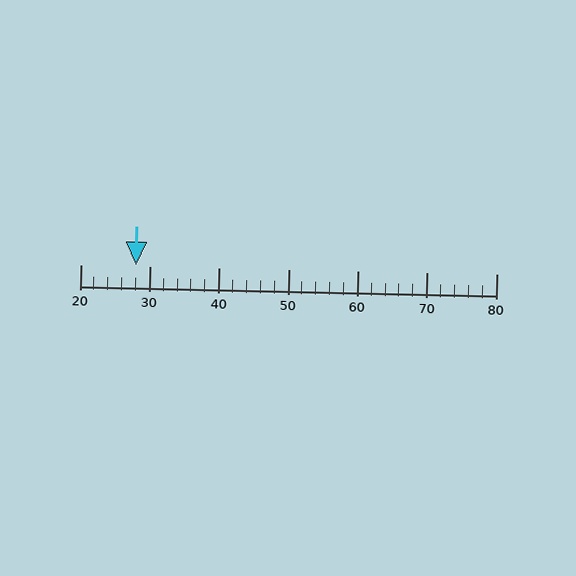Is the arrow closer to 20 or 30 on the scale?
The arrow is closer to 30.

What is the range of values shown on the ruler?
The ruler shows values from 20 to 80.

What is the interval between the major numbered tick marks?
The major tick marks are spaced 10 units apart.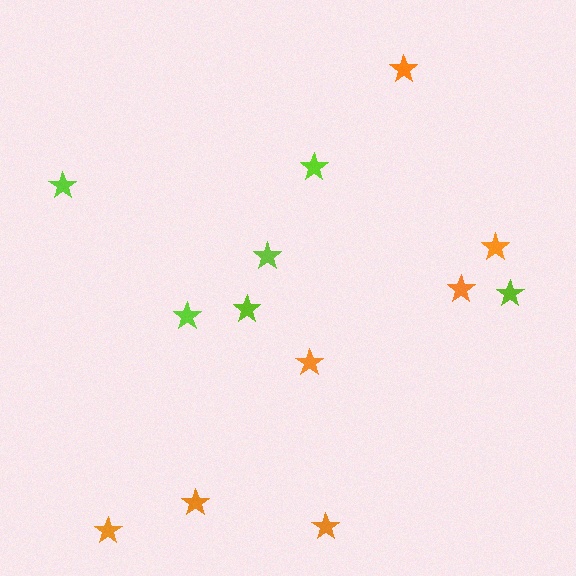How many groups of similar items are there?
There are 2 groups: one group of orange stars (7) and one group of lime stars (6).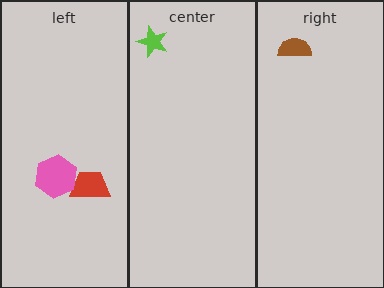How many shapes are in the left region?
2.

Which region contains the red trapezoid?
The left region.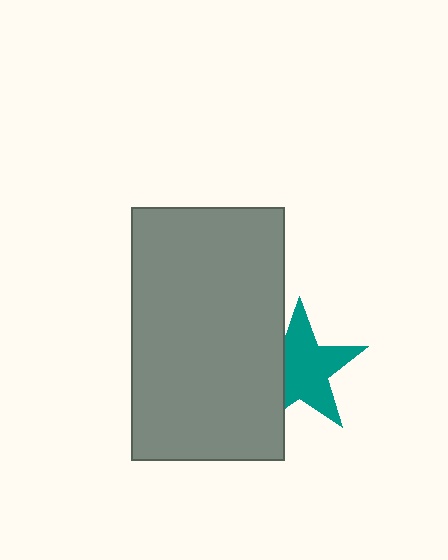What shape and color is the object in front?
The object in front is a gray rectangle.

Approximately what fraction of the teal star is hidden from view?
Roughly 30% of the teal star is hidden behind the gray rectangle.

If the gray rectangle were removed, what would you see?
You would see the complete teal star.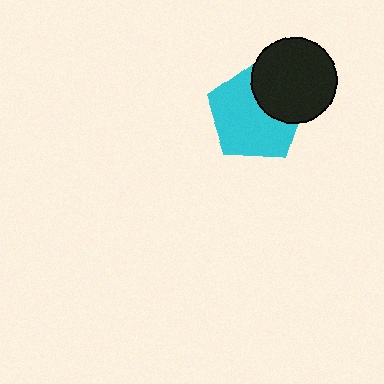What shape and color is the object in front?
The object in front is a black circle.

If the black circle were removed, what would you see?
You would see the complete cyan pentagon.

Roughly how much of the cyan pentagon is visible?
Most of it is visible (roughly 68%).